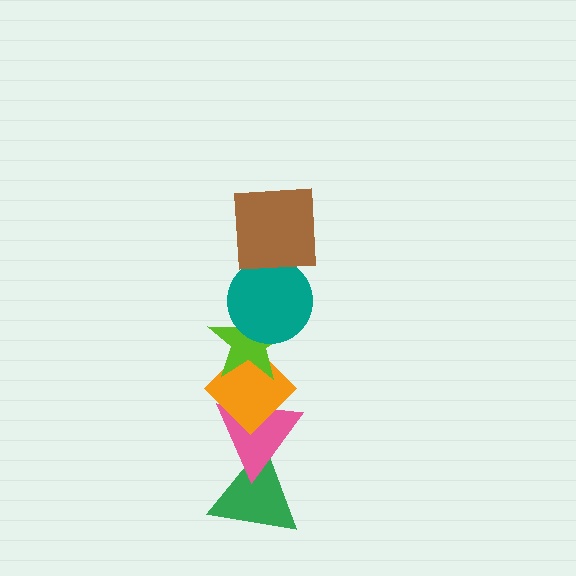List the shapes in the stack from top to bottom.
From top to bottom: the brown square, the teal circle, the lime star, the orange diamond, the pink triangle, the green triangle.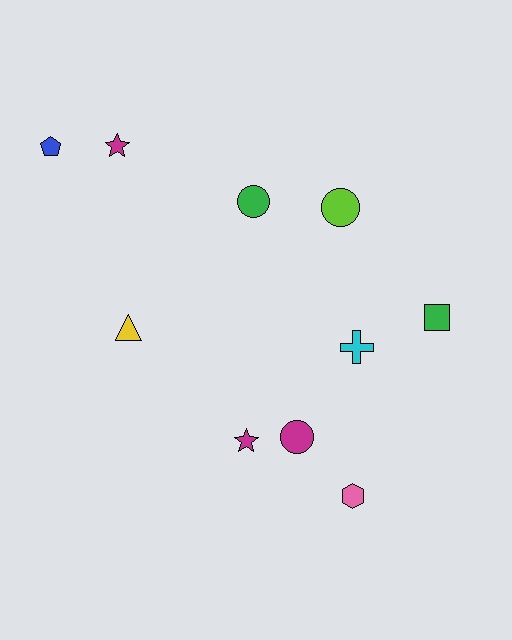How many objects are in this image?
There are 10 objects.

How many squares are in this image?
There is 1 square.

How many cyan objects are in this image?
There is 1 cyan object.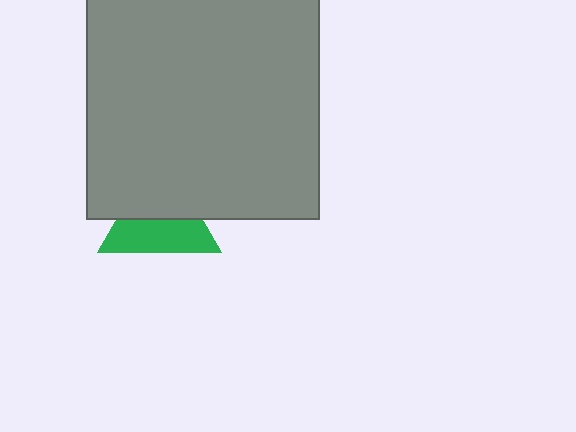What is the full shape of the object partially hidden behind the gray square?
The partially hidden object is a green triangle.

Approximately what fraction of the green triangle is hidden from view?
Roughly 47% of the green triangle is hidden behind the gray square.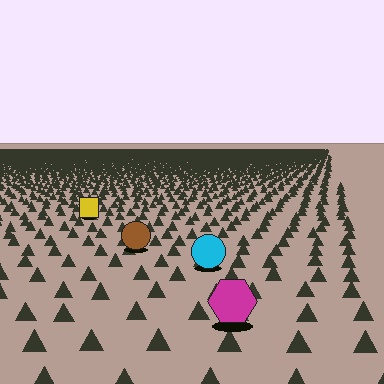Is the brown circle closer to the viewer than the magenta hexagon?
No. The magenta hexagon is closer — you can tell from the texture gradient: the ground texture is coarser near it.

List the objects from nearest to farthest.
From nearest to farthest: the magenta hexagon, the cyan circle, the brown circle, the yellow square.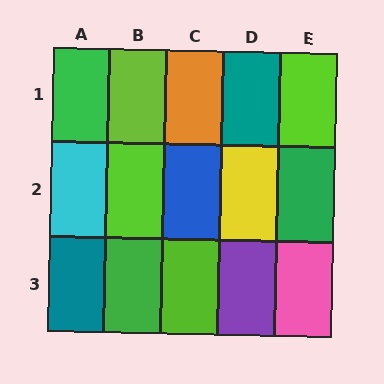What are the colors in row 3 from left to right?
Teal, green, lime, purple, pink.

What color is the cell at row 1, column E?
Lime.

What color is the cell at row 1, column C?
Orange.